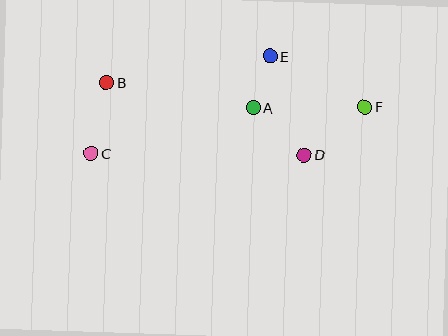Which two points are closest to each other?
Points A and E are closest to each other.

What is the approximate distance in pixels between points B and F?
The distance between B and F is approximately 259 pixels.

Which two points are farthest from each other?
Points C and F are farthest from each other.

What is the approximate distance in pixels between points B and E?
The distance between B and E is approximately 165 pixels.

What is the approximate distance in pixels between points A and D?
The distance between A and D is approximately 69 pixels.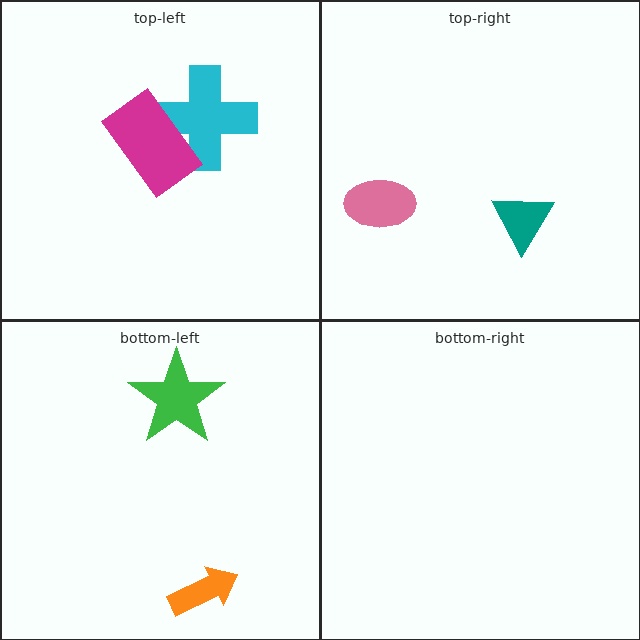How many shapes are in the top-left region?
2.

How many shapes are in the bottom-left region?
2.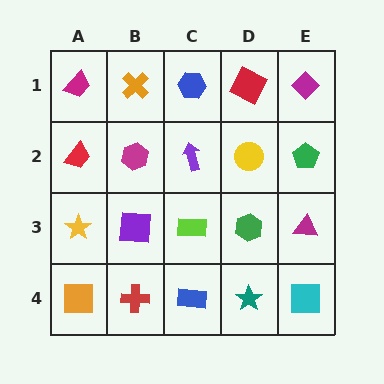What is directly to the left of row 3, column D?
A lime rectangle.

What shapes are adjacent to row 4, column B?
A purple square (row 3, column B), an orange square (row 4, column A), a blue rectangle (row 4, column C).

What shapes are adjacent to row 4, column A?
A yellow star (row 3, column A), a red cross (row 4, column B).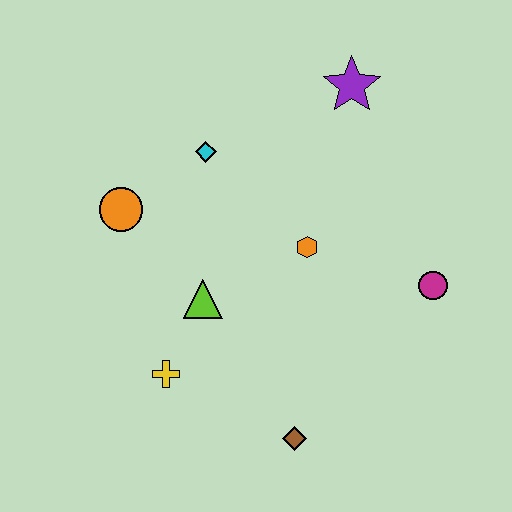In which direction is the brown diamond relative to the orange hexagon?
The brown diamond is below the orange hexagon.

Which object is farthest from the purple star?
The brown diamond is farthest from the purple star.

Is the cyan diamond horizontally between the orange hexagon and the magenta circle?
No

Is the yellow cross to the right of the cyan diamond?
No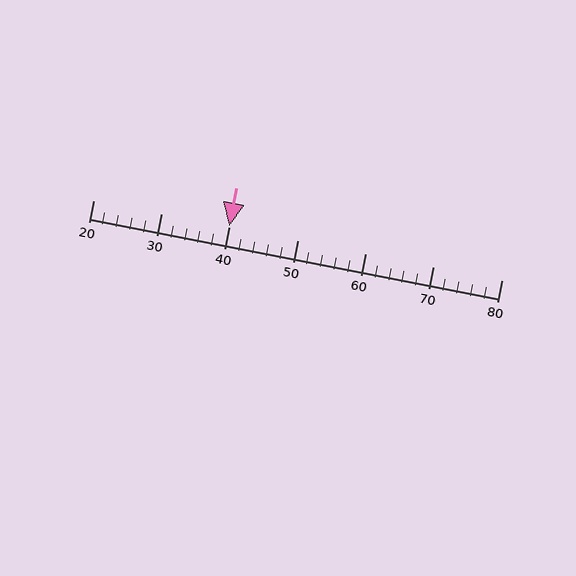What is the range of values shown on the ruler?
The ruler shows values from 20 to 80.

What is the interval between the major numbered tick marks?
The major tick marks are spaced 10 units apart.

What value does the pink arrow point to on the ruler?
The pink arrow points to approximately 40.